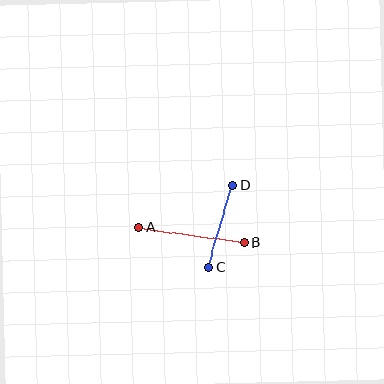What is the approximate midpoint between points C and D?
The midpoint is at approximately (221, 226) pixels.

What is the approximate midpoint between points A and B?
The midpoint is at approximately (192, 235) pixels.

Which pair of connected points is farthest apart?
Points A and B are farthest apart.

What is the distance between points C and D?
The distance is approximately 85 pixels.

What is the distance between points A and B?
The distance is approximately 107 pixels.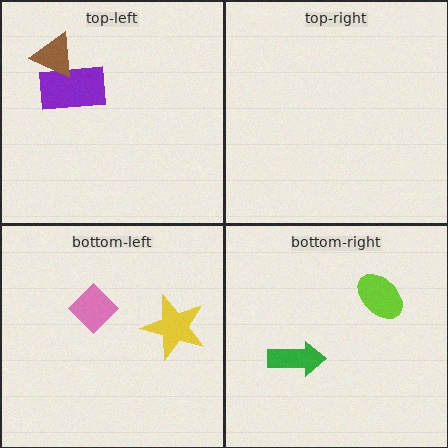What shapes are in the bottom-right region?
The lime ellipse, the green arrow.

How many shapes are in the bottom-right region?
2.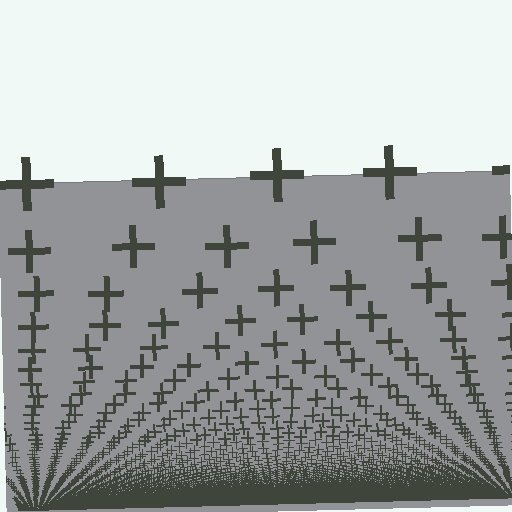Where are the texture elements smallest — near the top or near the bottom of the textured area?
Near the bottom.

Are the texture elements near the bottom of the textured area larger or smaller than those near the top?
Smaller. The gradient is inverted — elements near the bottom are smaller and denser.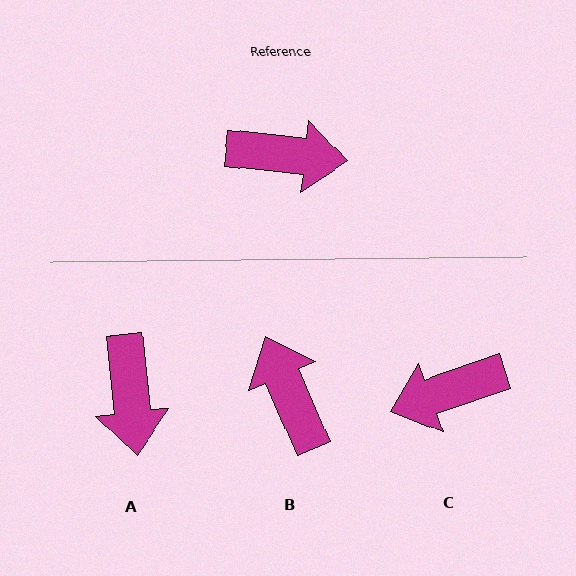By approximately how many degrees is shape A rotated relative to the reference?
Approximately 78 degrees clockwise.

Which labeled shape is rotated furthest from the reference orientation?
C, about 155 degrees away.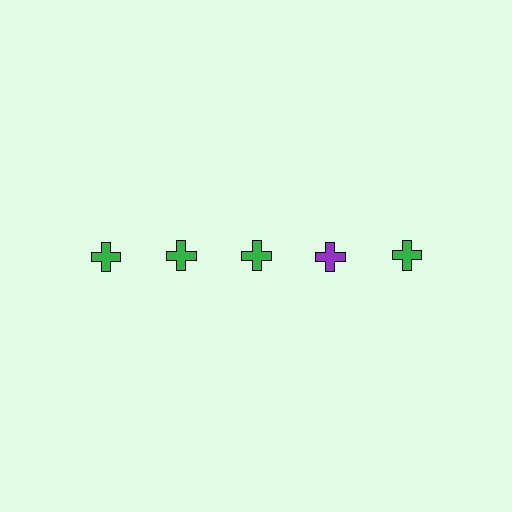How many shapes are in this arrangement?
There are 5 shapes arranged in a grid pattern.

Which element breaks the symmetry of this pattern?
The purple cross in the top row, second from right column breaks the symmetry. All other shapes are green crosses.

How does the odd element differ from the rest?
It has a different color: purple instead of green.